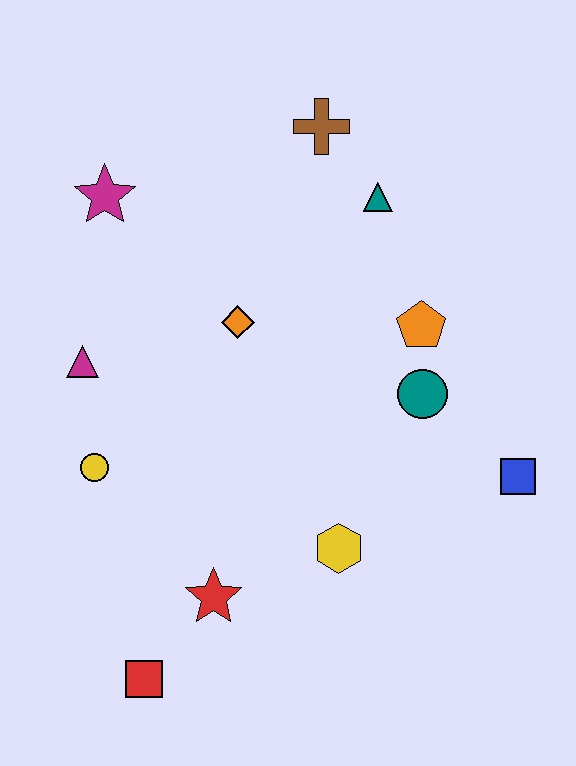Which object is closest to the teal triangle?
The brown cross is closest to the teal triangle.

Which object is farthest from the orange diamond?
The red square is farthest from the orange diamond.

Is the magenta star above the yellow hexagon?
Yes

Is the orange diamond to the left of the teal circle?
Yes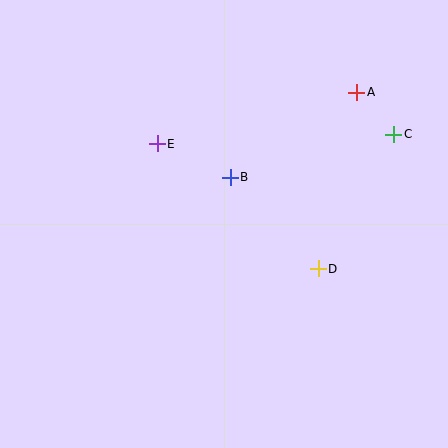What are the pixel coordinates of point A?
Point A is at (357, 92).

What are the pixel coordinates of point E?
Point E is at (157, 144).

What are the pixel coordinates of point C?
Point C is at (394, 134).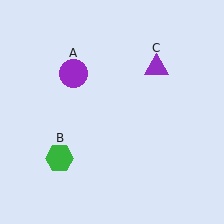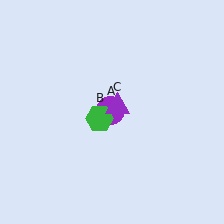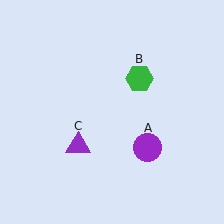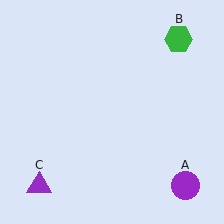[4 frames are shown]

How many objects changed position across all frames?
3 objects changed position: purple circle (object A), green hexagon (object B), purple triangle (object C).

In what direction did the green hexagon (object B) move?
The green hexagon (object B) moved up and to the right.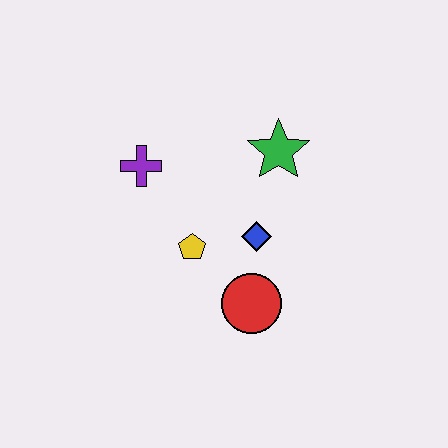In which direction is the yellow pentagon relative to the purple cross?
The yellow pentagon is below the purple cross.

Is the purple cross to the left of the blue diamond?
Yes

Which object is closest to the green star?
The blue diamond is closest to the green star.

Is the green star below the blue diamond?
No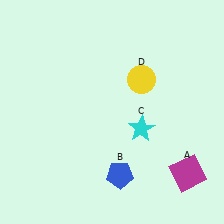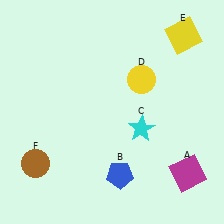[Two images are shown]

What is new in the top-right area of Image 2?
A yellow square (E) was added in the top-right area of Image 2.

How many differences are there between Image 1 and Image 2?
There are 2 differences between the two images.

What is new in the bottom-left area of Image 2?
A brown circle (F) was added in the bottom-left area of Image 2.